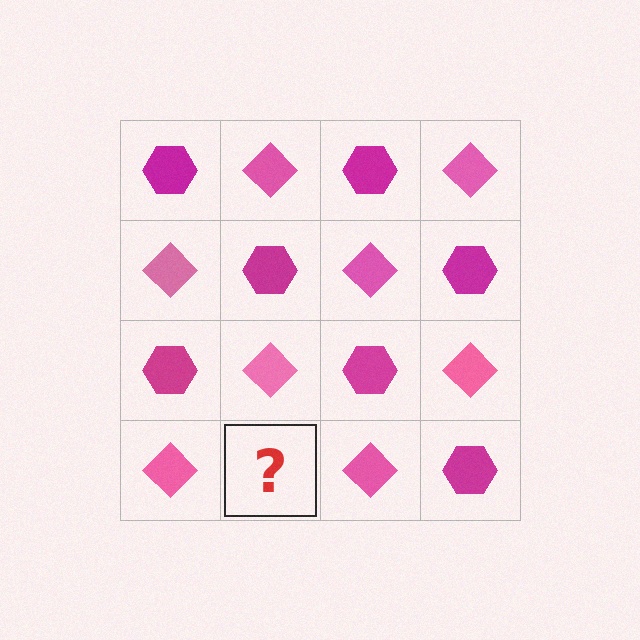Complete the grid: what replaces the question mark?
The question mark should be replaced with a magenta hexagon.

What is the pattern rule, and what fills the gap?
The rule is that it alternates magenta hexagon and pink diamond in a checkerboard pattern. The gap should be filled with a magenta hexagon.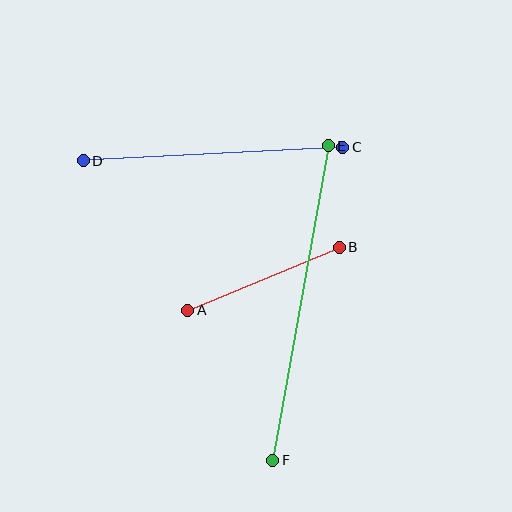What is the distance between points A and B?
The distance is approximately 164 pixels.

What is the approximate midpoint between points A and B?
The midpoint is at approximately (263, 279) pixels.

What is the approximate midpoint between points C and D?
The midpoint is at approximately (213, 154) pixels.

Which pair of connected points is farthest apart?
Points E and F are farthest apart.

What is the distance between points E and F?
The distance is approximately 319 pixels.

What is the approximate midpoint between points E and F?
The midpoint is at approximately (301, 303) pixels.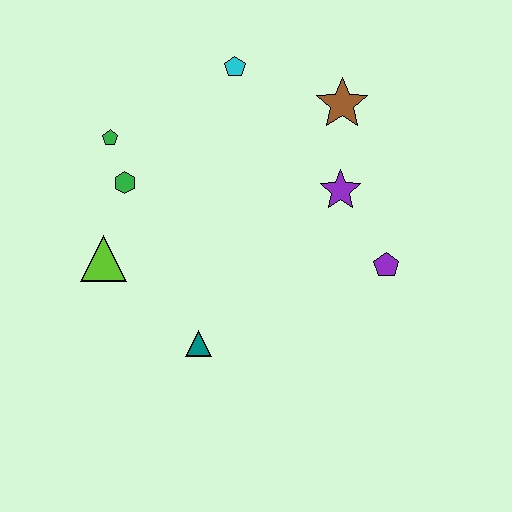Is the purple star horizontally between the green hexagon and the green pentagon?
No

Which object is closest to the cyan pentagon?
The brown star is closest to the cyan pentagon.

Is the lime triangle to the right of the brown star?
No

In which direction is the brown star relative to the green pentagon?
The brown star is to the right of the green pentagon.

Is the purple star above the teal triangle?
Yes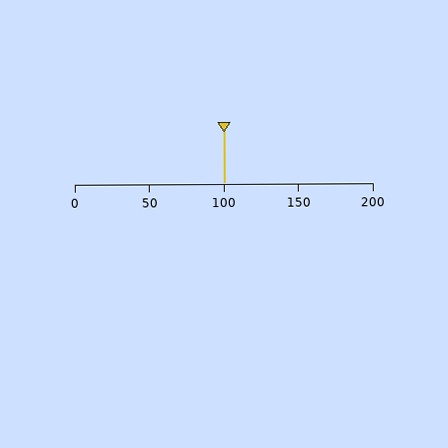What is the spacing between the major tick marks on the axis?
The major ticks are spaced 50 apart.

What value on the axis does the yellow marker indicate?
The marker indicates approximately 100.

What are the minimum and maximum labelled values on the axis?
The axis runs from 0 to 200.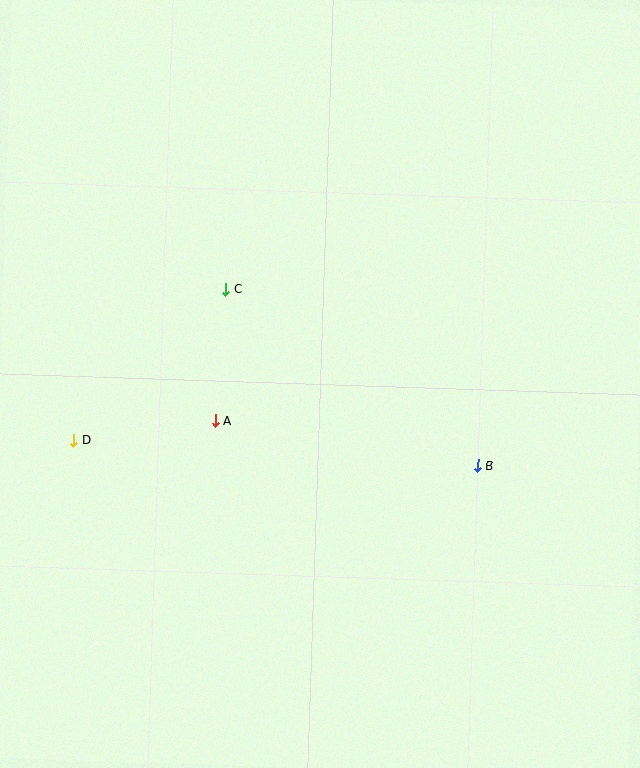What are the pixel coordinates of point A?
Point A is at (215, 420).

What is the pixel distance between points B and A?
The distance between B and A is 267 pixels.